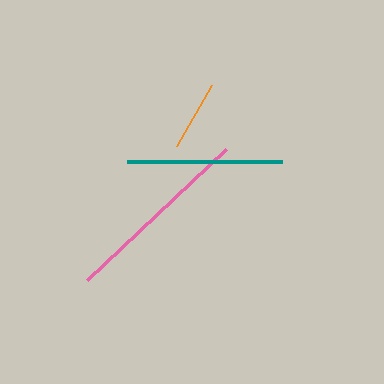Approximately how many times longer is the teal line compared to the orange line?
The teal line is approximately 2.2 times the length of the orange line.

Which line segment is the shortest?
The orange line is the shortest at approximately 70 pixels.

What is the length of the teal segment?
The teal segment is approximately 155 pixels long.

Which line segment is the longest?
The pink line is the longest at approximately 191 pixels.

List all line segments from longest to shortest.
From longest to shortest: pink, teal, orange.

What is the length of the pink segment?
The pink segment is approximately 191 pixels long.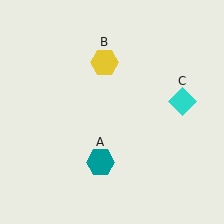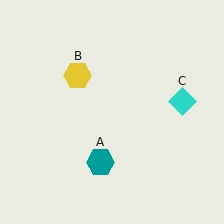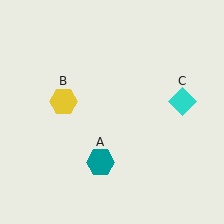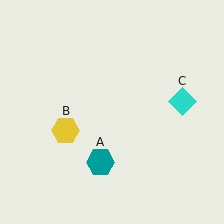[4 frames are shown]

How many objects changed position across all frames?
1 object changed position: yellow hexagon (object B).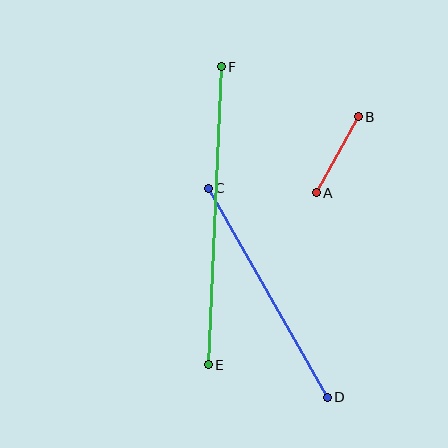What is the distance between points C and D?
The distance is approximately 241 pixels.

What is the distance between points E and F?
The distance is approximately 298 pixels.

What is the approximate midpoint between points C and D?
The midpoint is at approximately (268, 293) pixels.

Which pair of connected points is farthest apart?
Points E and F are farthest apart.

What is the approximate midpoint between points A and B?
The midpoint is at approximately (337, 155) pixels.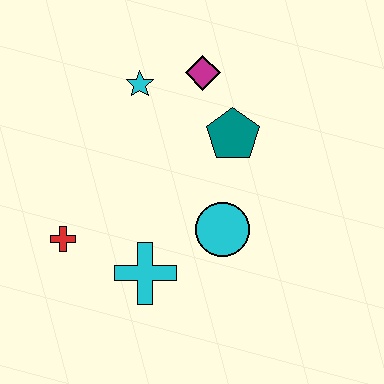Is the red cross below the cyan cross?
No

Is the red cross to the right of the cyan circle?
No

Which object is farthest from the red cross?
The magenta diamond is farthest from the red cross.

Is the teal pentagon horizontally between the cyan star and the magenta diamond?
No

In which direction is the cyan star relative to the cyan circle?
The cyan star is above the cyan circle.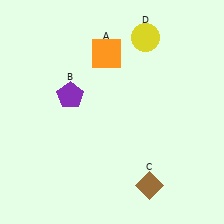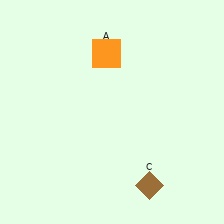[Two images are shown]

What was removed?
The purple pentagon (B), the yellow circle (D) were removed in Image 2.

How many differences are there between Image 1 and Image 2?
There are 2 differences between the two images.